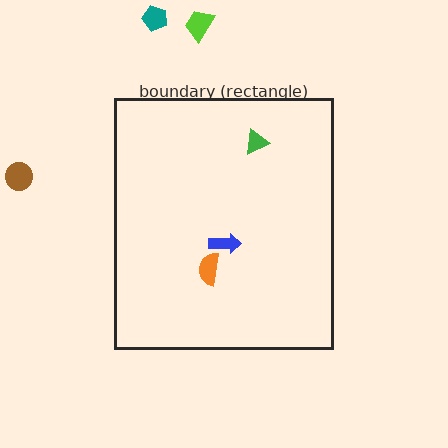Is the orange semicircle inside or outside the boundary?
Inside.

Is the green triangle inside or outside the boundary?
Inside.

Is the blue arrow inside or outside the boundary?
Inside.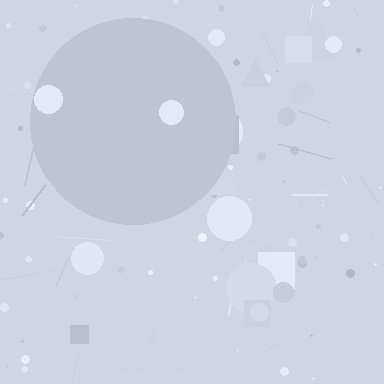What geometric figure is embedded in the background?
A circle is embedded in the background.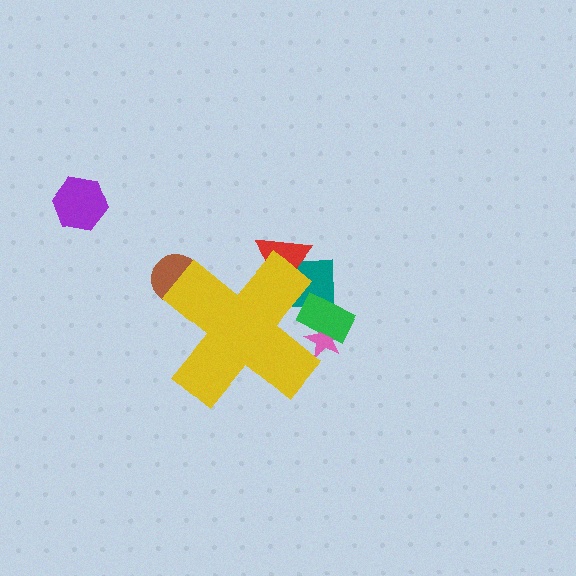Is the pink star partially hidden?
Yes, the pink star is partially hidden behind the yellow cross.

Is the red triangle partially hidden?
Yes, the red triangle is partially hidden behind the yellow cross.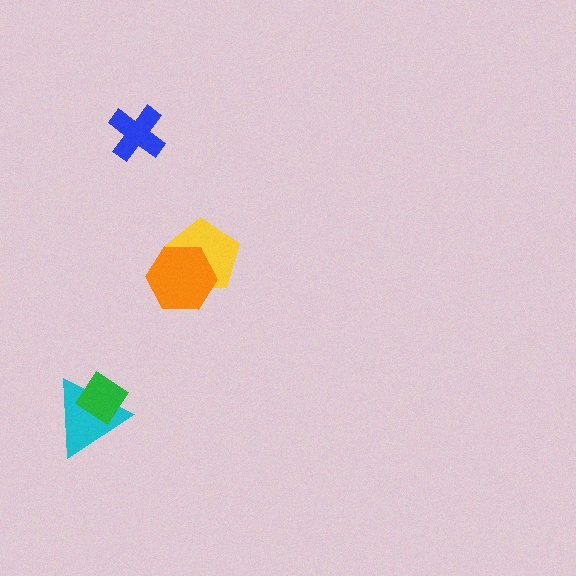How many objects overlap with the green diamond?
1 object overlaps with the green diamond.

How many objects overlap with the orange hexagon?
1 object overlaps with the orange hexagon.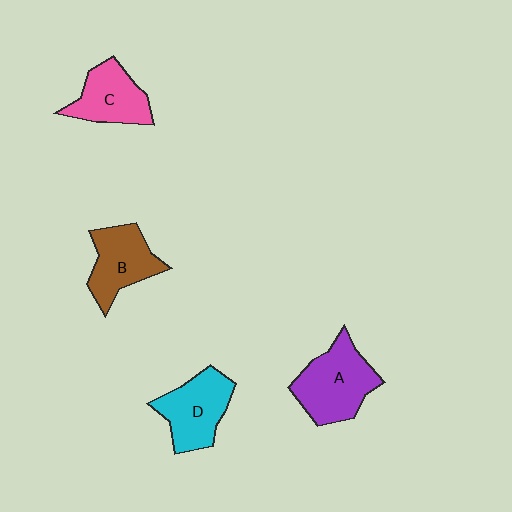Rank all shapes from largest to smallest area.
From largest to smallest: A (purple), D (cyan), B (brown), C (pink).